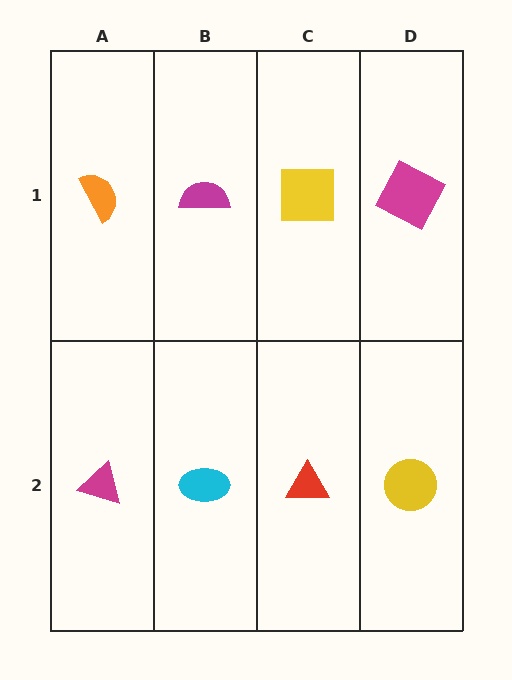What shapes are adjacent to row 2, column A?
An orange semicircle (row 1, column A), a cyan ellipse (row 2, column B).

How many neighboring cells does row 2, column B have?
3.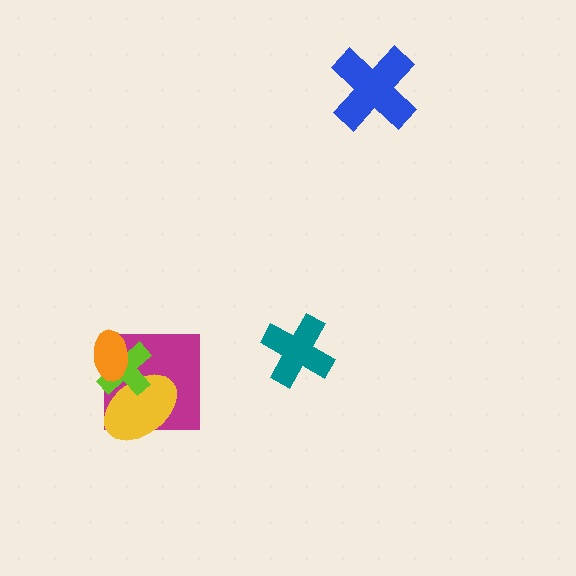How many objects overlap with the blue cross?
0 objects overlap with the blue cross.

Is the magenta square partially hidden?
Yes, it is partially covered by another shape.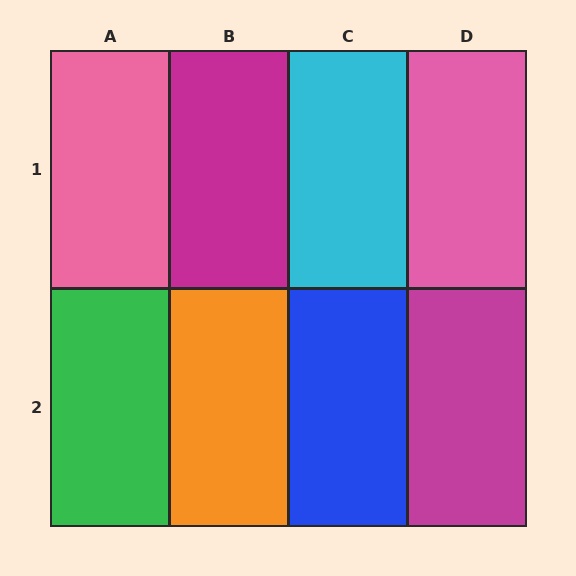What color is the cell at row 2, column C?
Blue.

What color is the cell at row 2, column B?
Orange.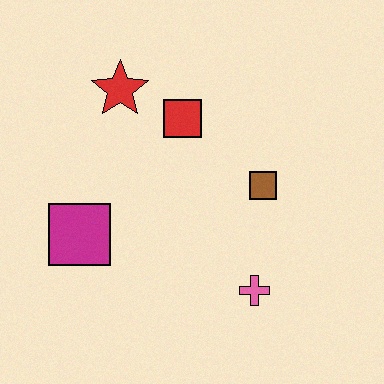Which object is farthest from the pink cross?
The red star is farthest from the pink cross.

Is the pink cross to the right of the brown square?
No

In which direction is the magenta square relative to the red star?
The magenta square is below the red star.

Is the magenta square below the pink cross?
No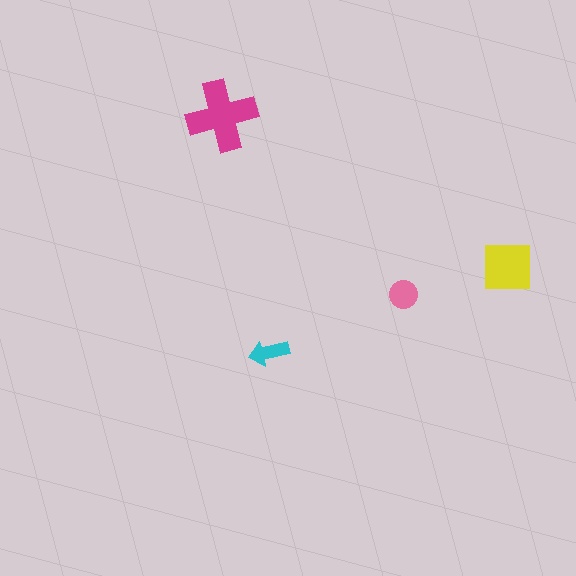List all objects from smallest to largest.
The cyan arrow, the pink circle, the yellow square, the magenta cross.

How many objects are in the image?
There are 4 objects in the image.